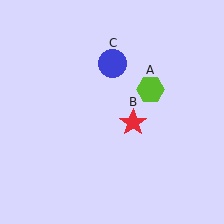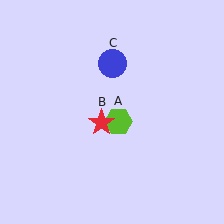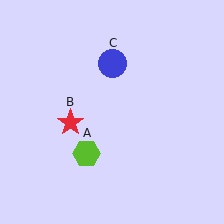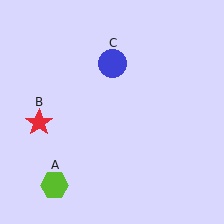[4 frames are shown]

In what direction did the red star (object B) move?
The red star (object B) moved left.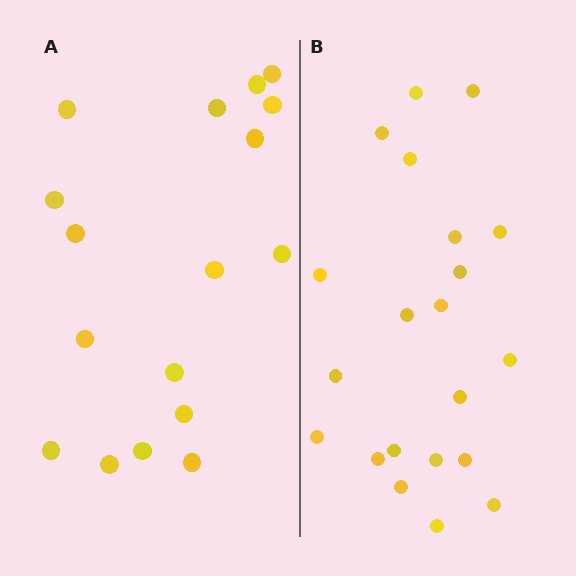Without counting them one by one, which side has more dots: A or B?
Region B (the right region) has more dots.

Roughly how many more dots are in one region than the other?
Region B has about 4 more dots than region A.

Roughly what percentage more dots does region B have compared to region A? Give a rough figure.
About 25% more.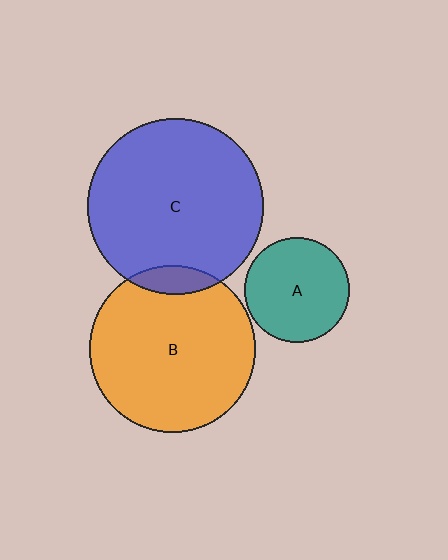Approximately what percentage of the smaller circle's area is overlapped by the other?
Approximately 10%.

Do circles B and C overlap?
Yes.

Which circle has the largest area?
Circle C (blue).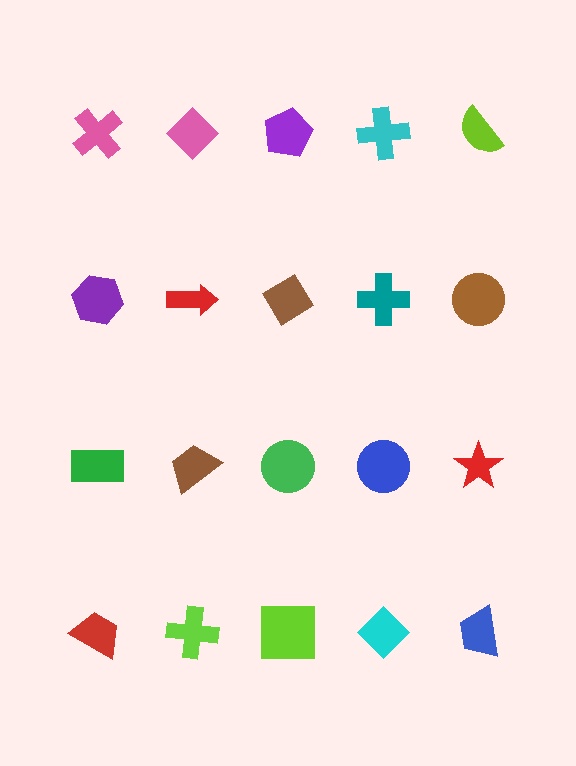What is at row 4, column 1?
A red trapezoid.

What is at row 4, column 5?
A blue trapezoid.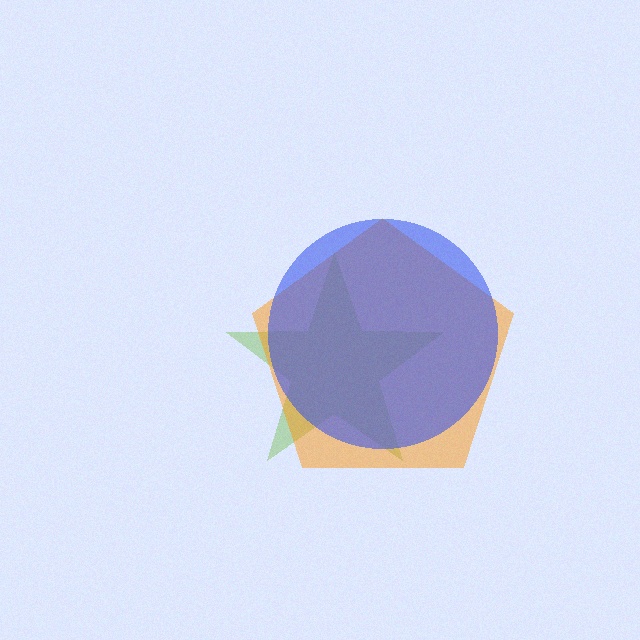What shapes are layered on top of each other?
The layered shapes are: a lime star, an orange pentagon, a blue circle.